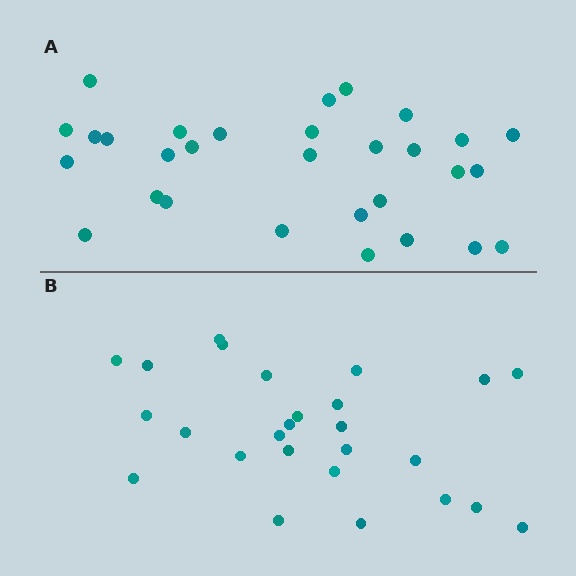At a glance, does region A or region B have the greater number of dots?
Region A (the top region) has more dots.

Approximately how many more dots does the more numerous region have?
Region A has about 4 more dots than region B.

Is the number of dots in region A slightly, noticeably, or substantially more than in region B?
Region A has only slightly more — the two regions are fairly close. The ratio is roughly 1.2 to 1.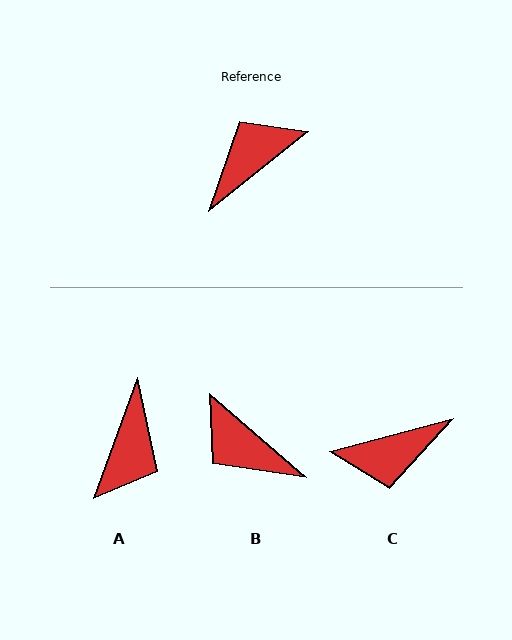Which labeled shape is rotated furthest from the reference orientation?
C, about 156 degrees away.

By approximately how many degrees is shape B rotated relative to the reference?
Approximately 101 degrees counter-clockwise.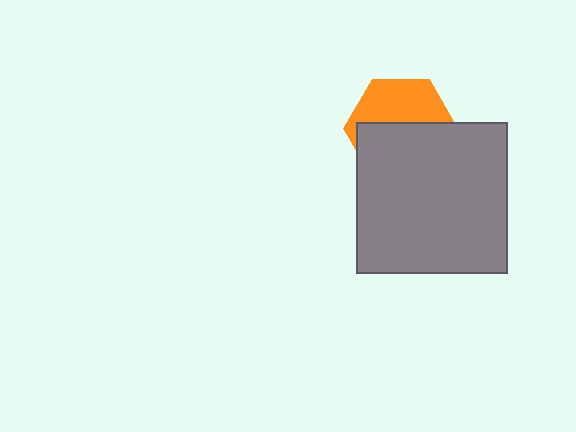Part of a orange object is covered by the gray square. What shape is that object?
It is a hexagon.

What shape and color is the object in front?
The object in front is a gray square.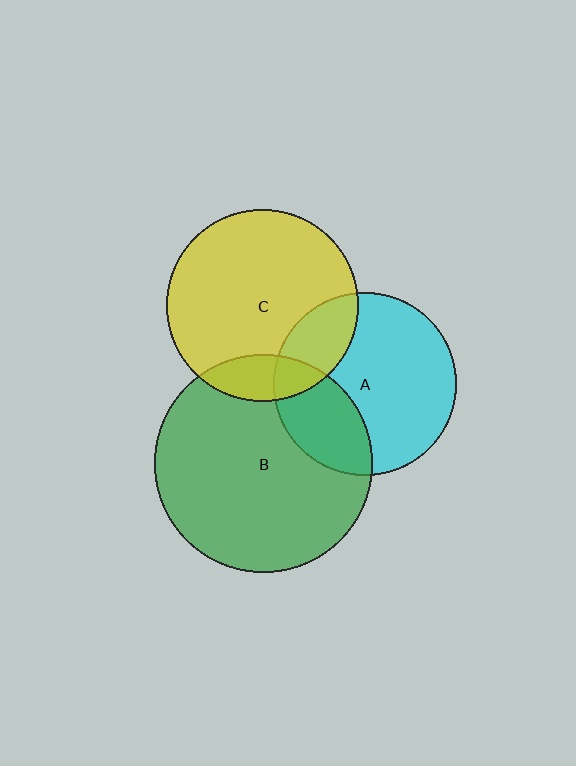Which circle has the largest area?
Circle B (green).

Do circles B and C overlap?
Yes.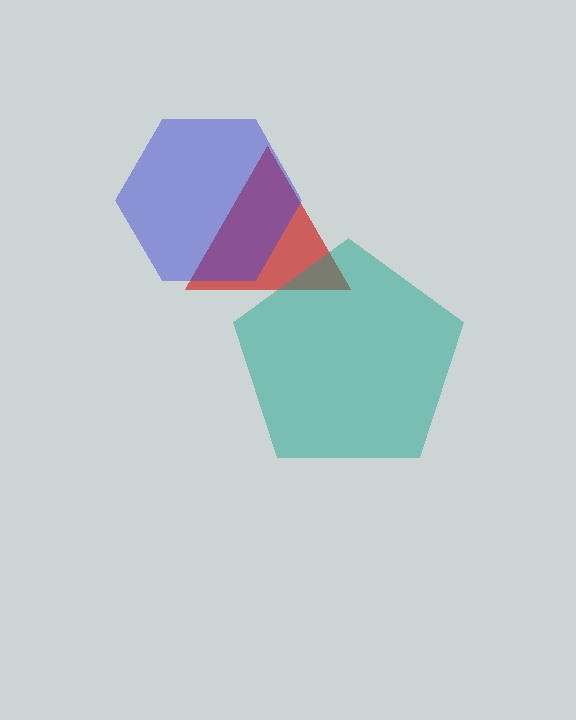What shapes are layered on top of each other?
The layered shapes are: a red triangle, a teal pentagon, a blue hexagon.